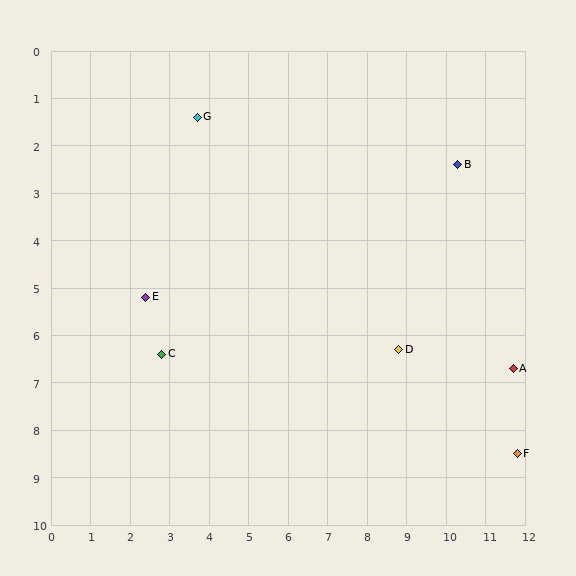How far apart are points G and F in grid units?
Points G and F are about 10.8 grid units apart.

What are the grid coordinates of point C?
Point C is at approximately (2.8, 6.4).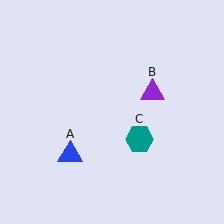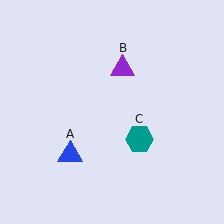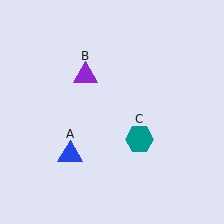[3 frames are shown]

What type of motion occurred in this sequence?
The purple triangle (object B) rotated counterclockwise around the center of the scene.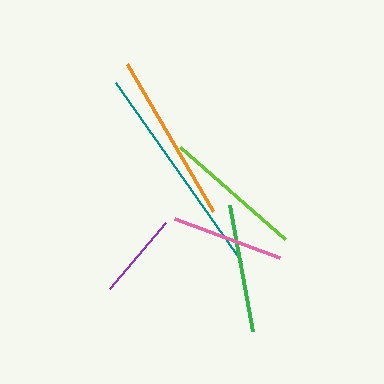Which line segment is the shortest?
The purple line is the shortest at approximately 86 pixels.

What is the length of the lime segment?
The lime segment is approximately 140 pixels long.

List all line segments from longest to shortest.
From longest to shortest: teal, orange, lime, green, pink, purple.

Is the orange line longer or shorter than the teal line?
The teal line is longer than the orange line.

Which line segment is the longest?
The teal line is the longest at approximately 219 pixels.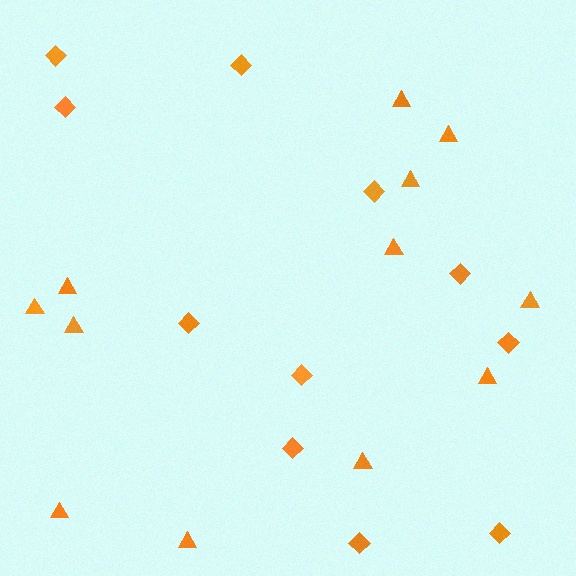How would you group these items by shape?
There are 2 groups: one group of triangles (12) and one group of diamonds (11).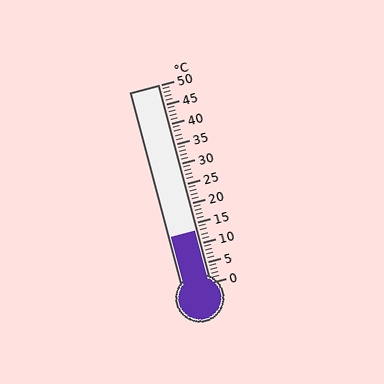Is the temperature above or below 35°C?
The temperature is below 35°C.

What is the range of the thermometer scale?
The thermometer scale ranges from 0°C to 50°C.